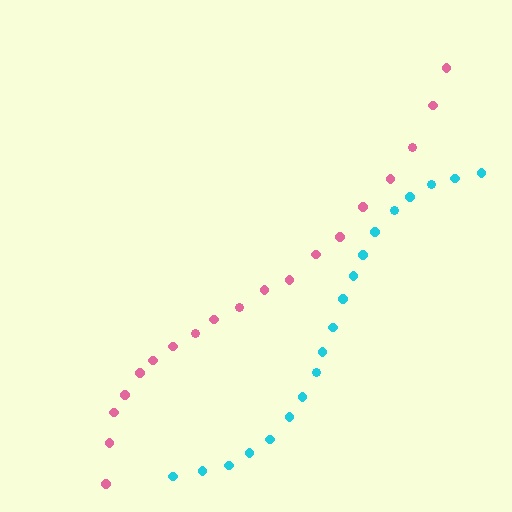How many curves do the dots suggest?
There are 2 distinct paths.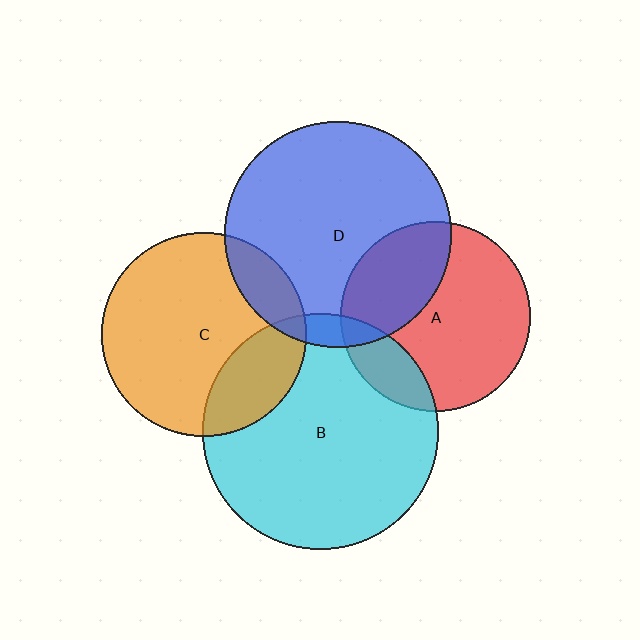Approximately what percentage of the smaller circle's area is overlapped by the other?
Approximately 30%.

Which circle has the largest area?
Circle B (cyan).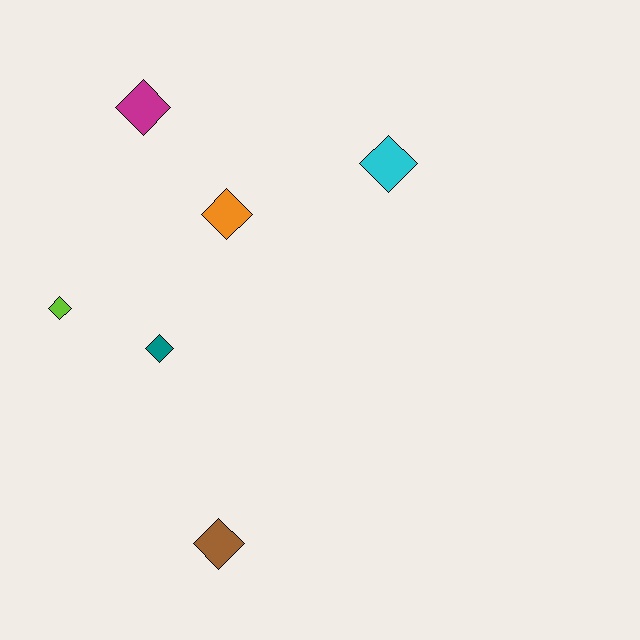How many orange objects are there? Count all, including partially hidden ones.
There is 1 orange object.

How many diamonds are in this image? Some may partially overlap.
There are 6 diamonds.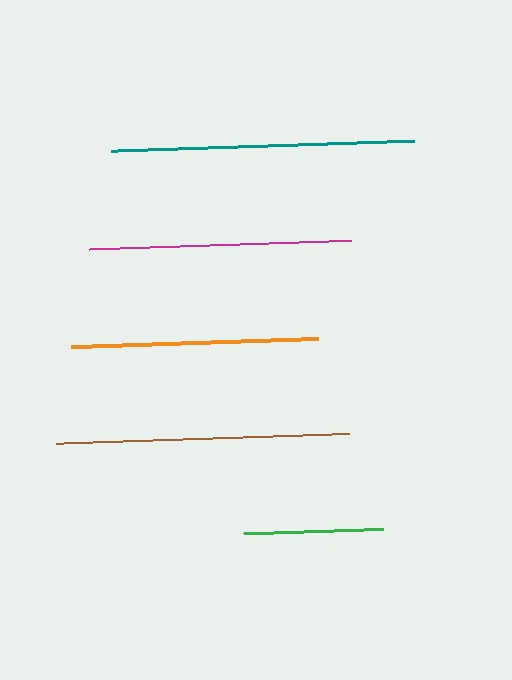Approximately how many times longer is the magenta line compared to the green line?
The magenta line is approximately 1.9 times the length of the green line.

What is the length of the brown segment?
The brown segment is approximately 293 pixels long.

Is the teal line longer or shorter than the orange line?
The teal line is longer than the orange line.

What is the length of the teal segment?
The teal segment is approximately 304 pixels long.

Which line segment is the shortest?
The green line is the shortest at approximately 141 pixels.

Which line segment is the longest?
The teal line is the longest at approximately 304 pixels.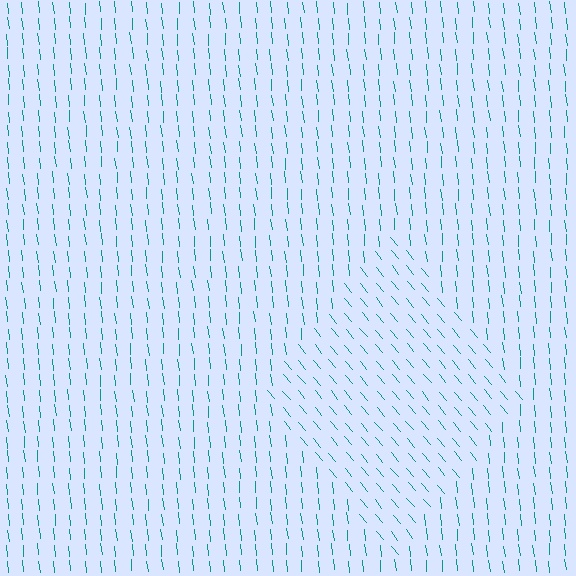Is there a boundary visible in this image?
Yes, there is a texture boundary formed by a change in line orientation.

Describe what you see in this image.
The image is filled with small teal line segments. A diamond region in the image has lines oriented differently from the surrounding lines, creating a visible texture boundary.